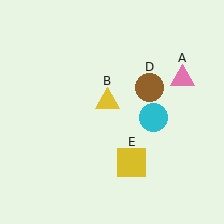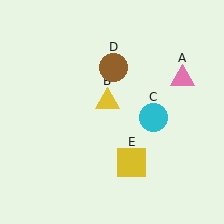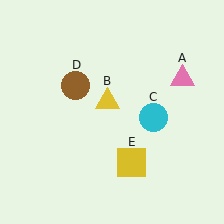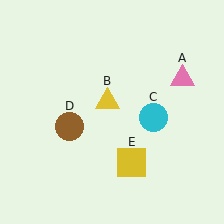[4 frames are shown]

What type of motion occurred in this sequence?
The brown circle (object D) rotated counterclockwise around the center of the scene.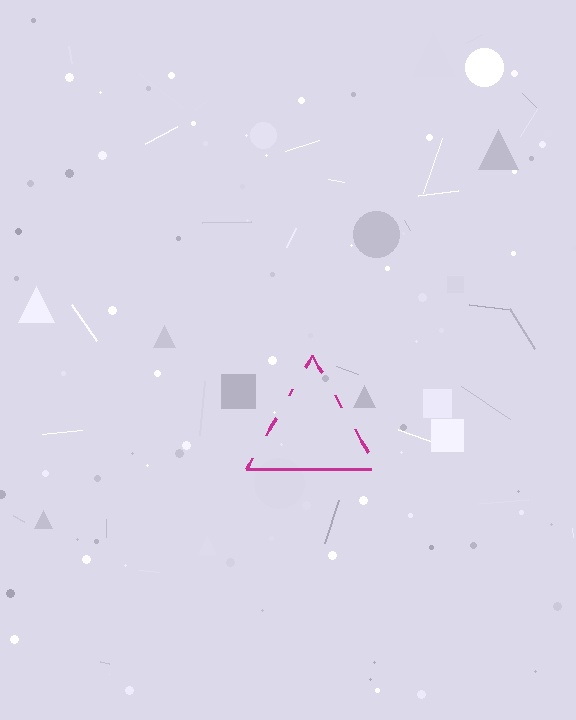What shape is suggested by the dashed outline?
The dashed outline suggests a triangle.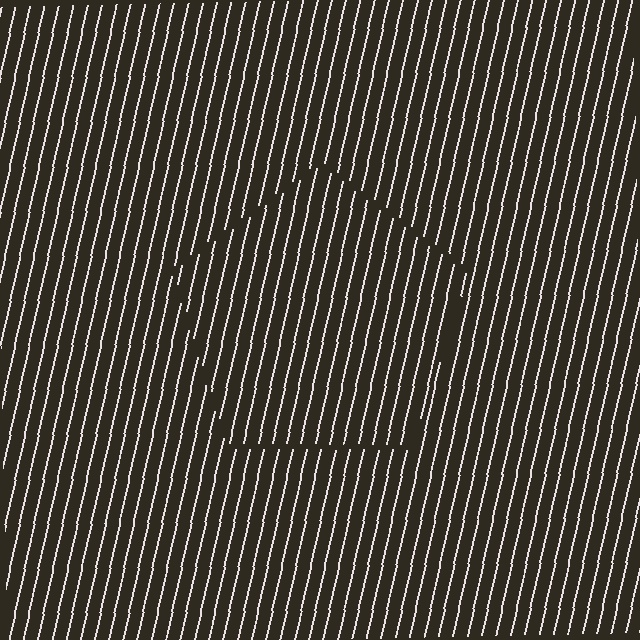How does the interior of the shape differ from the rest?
The interior of the shape contains the same grating, shifted by half a period — the contour is defined by the phase discontinuity where line-ends from the inner and outer gratings abut.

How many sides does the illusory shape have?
5 sides — the line-ends trace a pentagon.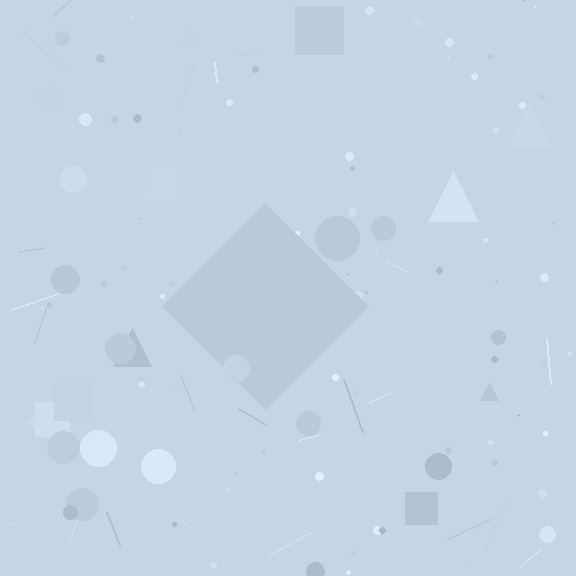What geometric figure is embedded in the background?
A diamond is embedded in the background.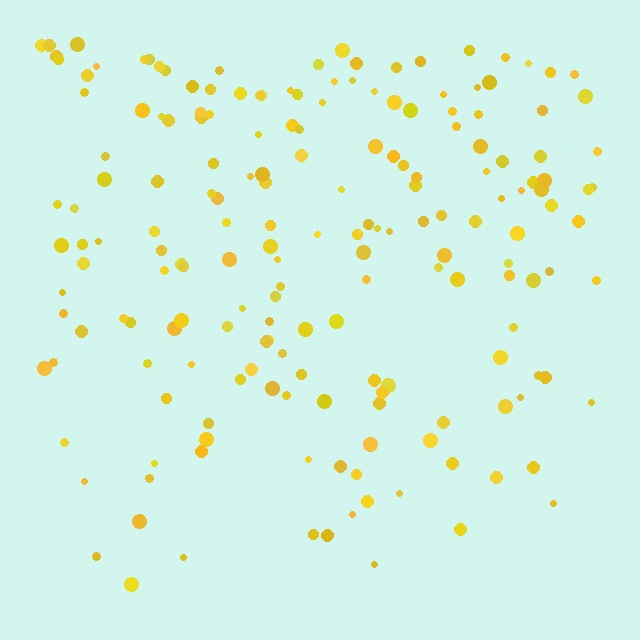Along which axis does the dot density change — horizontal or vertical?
Vertical.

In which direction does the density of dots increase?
From bottom to top, with the top side densest.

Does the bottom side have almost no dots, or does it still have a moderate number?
Still a moderate number, just noticeably fewer than the top.